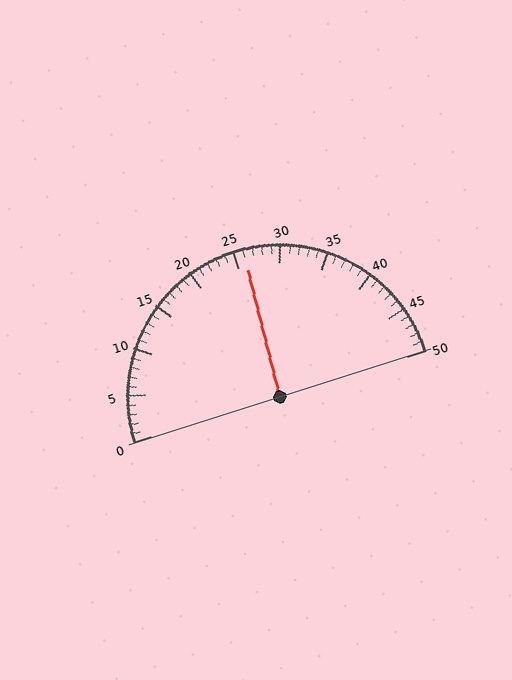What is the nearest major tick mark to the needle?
The nearest major tick mark is 25.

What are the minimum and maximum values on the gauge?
The gauge ranges from 0 to 50.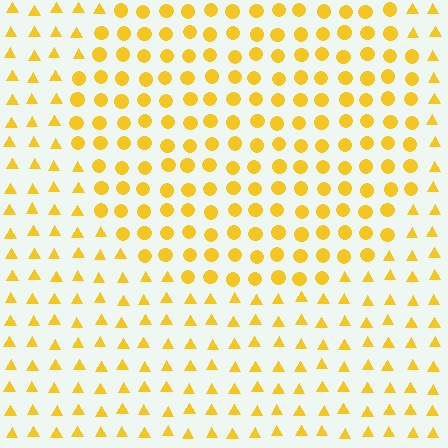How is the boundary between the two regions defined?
The boundary is defined by a change in element shape: circles inside vs. triangles outside. All elements share the same color and spacing.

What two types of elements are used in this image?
The image uses circles inside the circle region and triangles outside it.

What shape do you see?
I see a circle.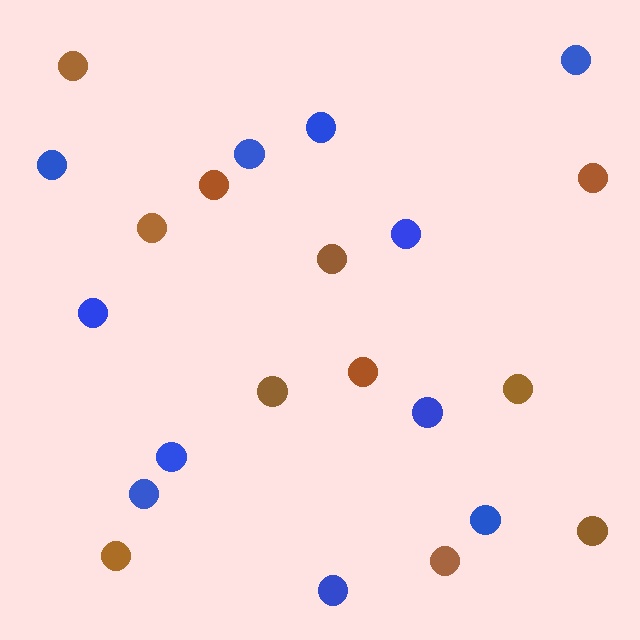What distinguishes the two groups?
There are 2 groups: one group of blue circles (11) and one group of brown circles (11).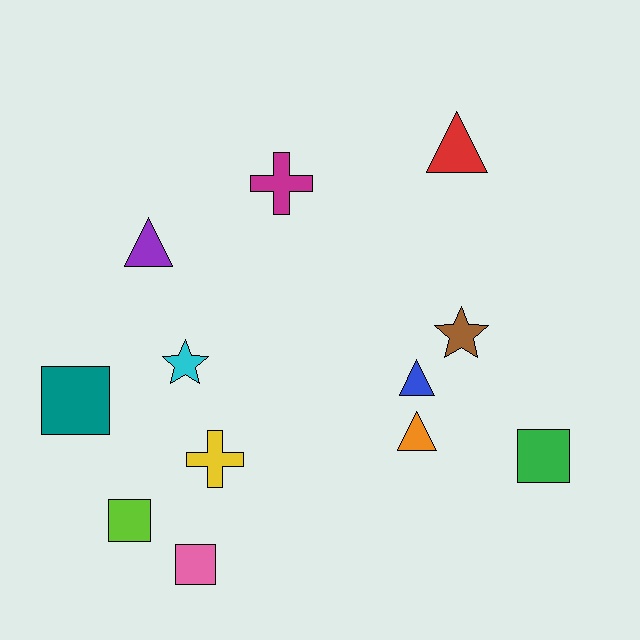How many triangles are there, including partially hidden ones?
There are 4 triangles.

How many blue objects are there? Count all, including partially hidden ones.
There is 1 blue object.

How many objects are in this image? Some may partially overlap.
There are 12 objects.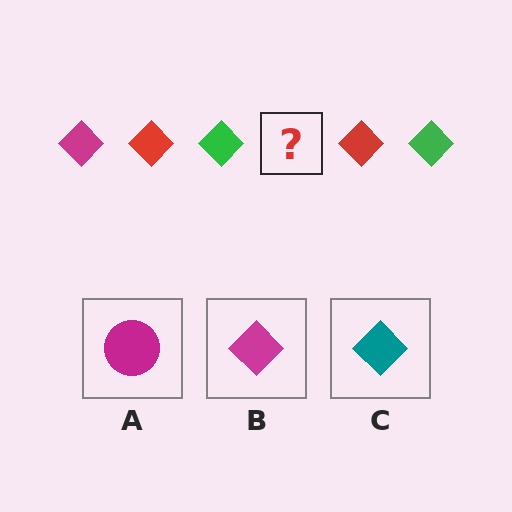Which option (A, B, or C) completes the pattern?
B.